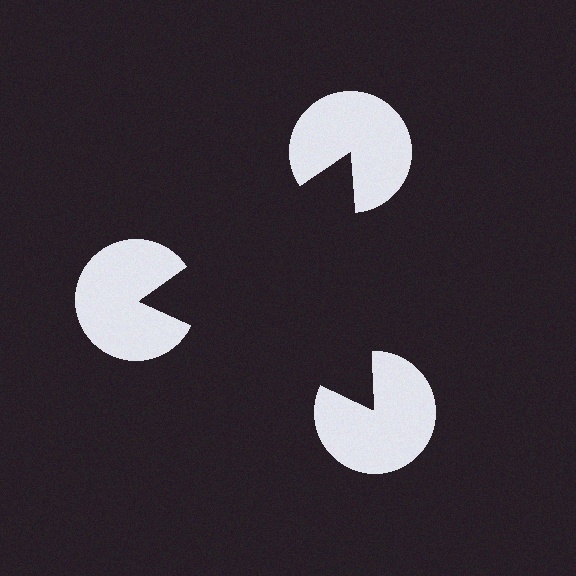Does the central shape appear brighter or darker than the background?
It typically appears slightly darker than the background, even though no actual brightness change is drawn.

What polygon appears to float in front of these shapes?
An illusory triangle — its edges are inferred from the aligned wedge cuts in the pac-man discs, not physically drawn.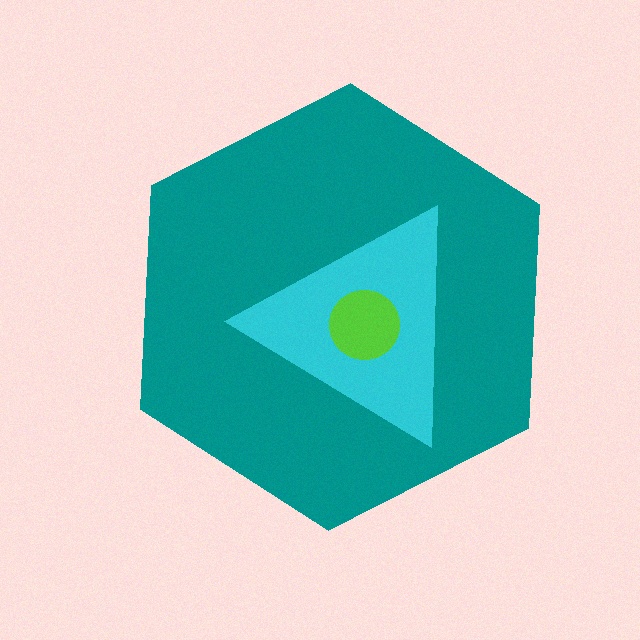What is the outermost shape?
The teal hexagon.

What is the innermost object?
The lime circle.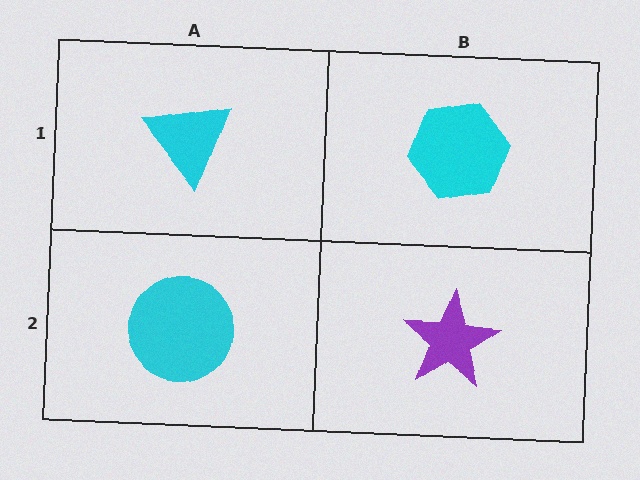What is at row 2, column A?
A cyan circle.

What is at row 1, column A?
A cyan triangle.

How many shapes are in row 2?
2 shapes.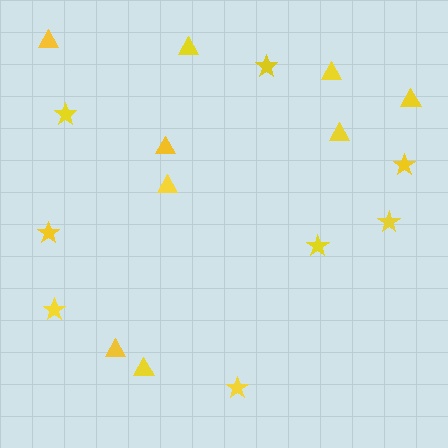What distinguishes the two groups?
There are 2 groups: one group of triangles (9) and one group of stars (8).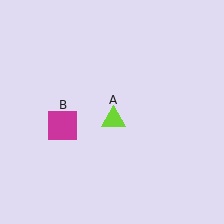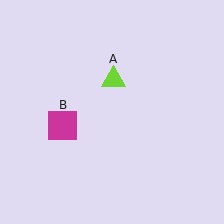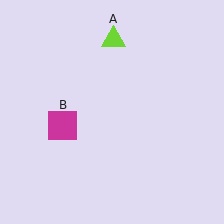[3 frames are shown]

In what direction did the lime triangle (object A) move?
The lime triangle (object A) moved up.